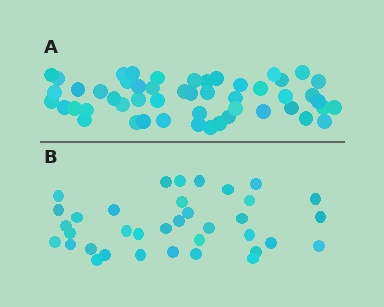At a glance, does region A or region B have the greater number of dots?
Region A (the top region) has more dots.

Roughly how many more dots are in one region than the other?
Region A has approximately 15 more dots than region B.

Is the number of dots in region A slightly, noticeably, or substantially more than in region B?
Region A has noticeably more, but not dramatically so. The ratio is roughly 1.4 to 1.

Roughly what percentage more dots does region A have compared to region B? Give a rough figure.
About 40% more.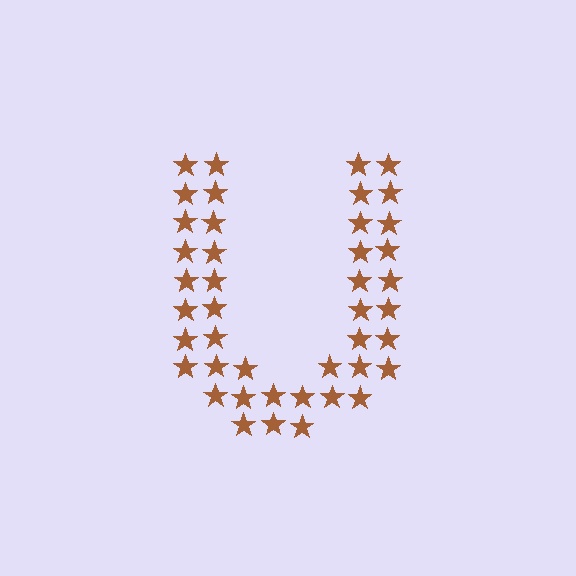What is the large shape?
The large shape is the letter U.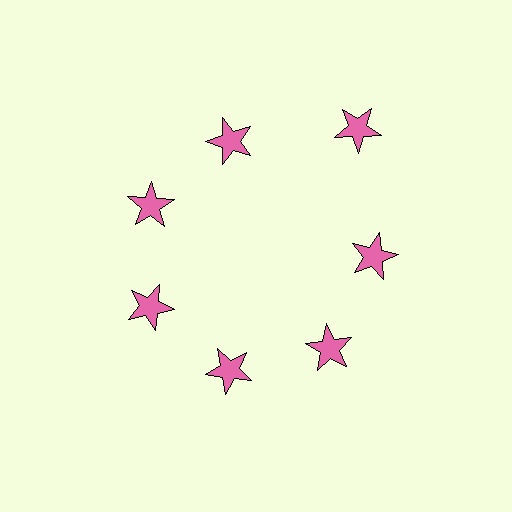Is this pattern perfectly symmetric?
No. The 7 pink stars are arranged in a ring, but one element near the 1 o'clock position is pushed outward from the center, breaking the 7-fold rotational symmetry.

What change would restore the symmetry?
The symmetry would be restored by moving it inward, back onto the ring so that all 7 stars sit at equal angles and equal distance from the center.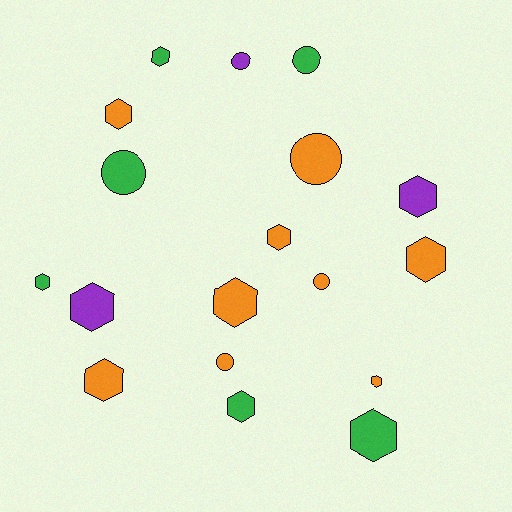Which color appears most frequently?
Orange, with 9 objects.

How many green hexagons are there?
There are 4 green hexagons.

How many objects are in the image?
There are 18 objects.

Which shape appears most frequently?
Hexagon, with 12 objects.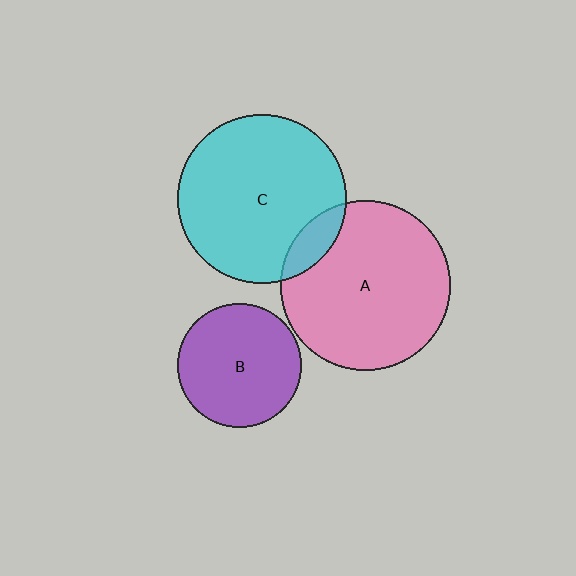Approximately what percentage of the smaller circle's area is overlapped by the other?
Approximately 10%.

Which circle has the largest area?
Circle A (pink).